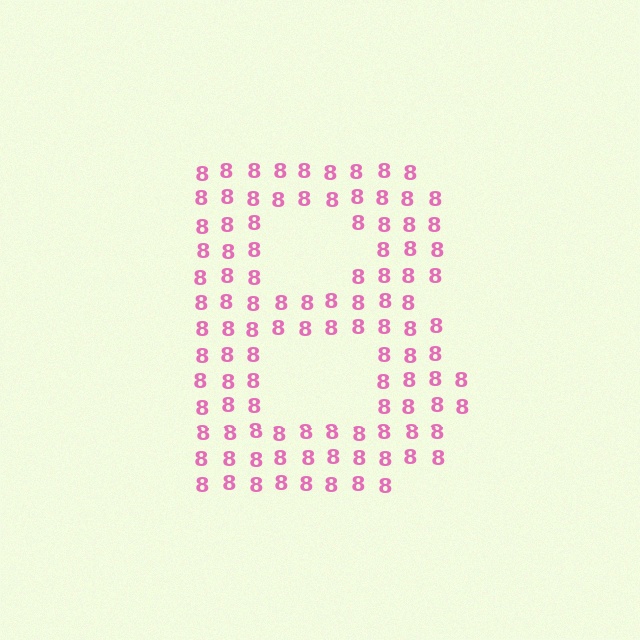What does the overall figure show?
The overall figure shows the letter B.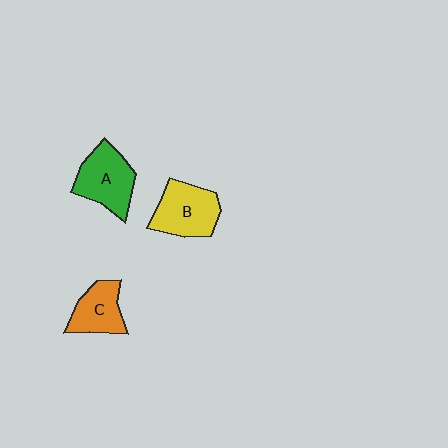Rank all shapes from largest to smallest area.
From largest to smallest: A (green), B (yellow), C (orange).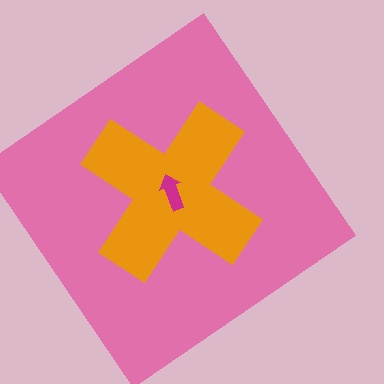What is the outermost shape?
The pink diamond.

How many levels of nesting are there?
3.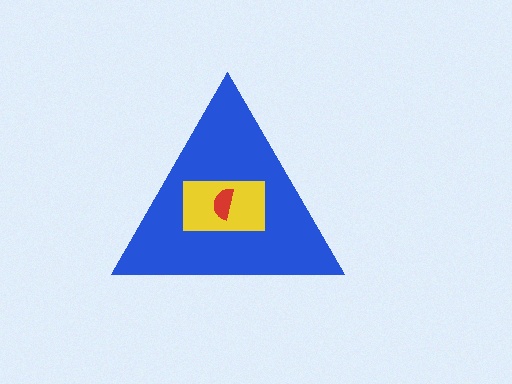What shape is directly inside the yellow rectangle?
The red semicircle.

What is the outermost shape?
The blue triangle.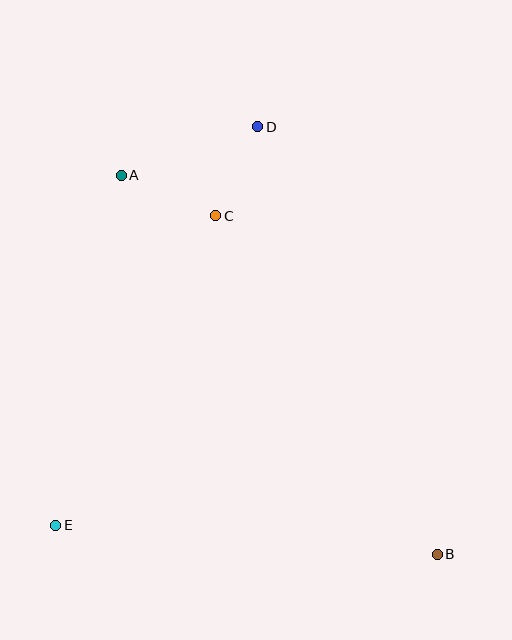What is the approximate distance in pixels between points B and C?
The distance between B and C is approximately 404 pixels.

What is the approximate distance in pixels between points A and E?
The distance between A and E is approximately 356 pixels.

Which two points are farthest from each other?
Points A and B are farthest from each other.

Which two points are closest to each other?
Points C and D are closest to each other.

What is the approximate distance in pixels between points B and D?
The distance between B and D is approximately 463 pixels.